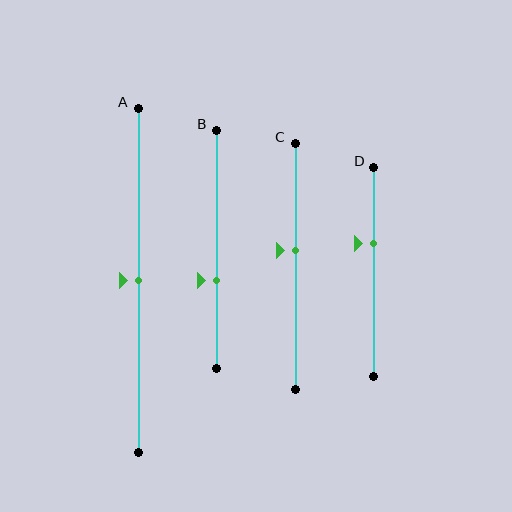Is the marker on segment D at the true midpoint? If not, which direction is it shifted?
No, the marker on segment D is shifted upward by about 14% of the segment length.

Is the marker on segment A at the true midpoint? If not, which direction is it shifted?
Yes, the marker on segment A is at the true midpoint.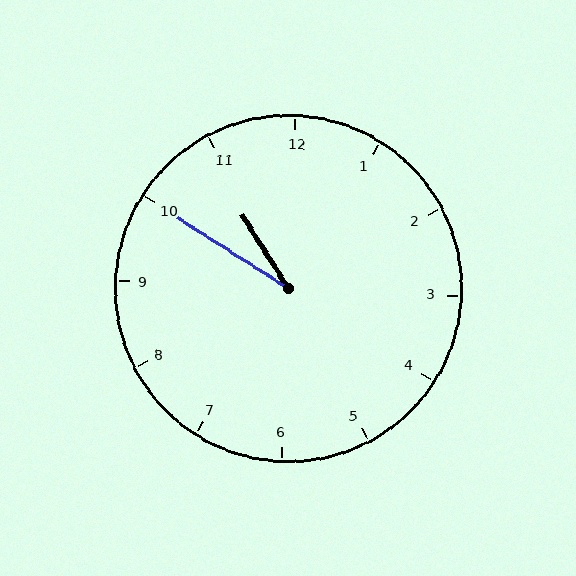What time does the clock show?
10:50.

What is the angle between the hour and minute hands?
Approximately 25 degrees.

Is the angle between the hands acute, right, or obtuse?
It is acute.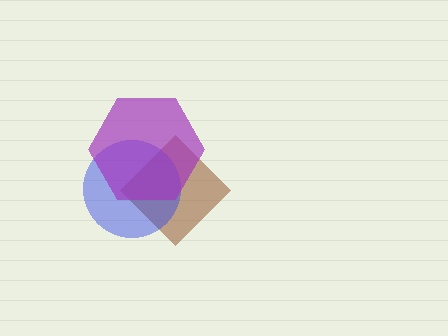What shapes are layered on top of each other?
The layered shapes are: a brown diamond, a blue circle, a purple hexagon.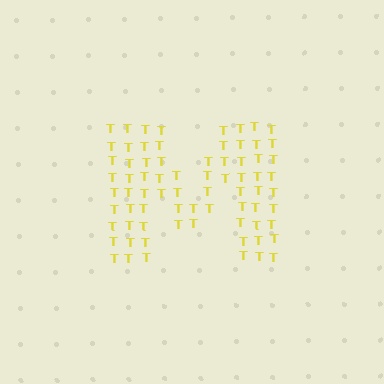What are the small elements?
The small elements are letter T's.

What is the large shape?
The large shape is the letter M.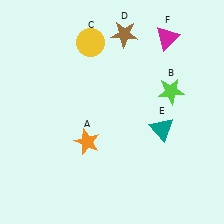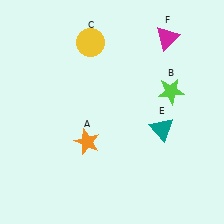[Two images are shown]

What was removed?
The brown star (D) was removed in Image 2.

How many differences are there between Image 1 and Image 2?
There is 1 difference between the two images.